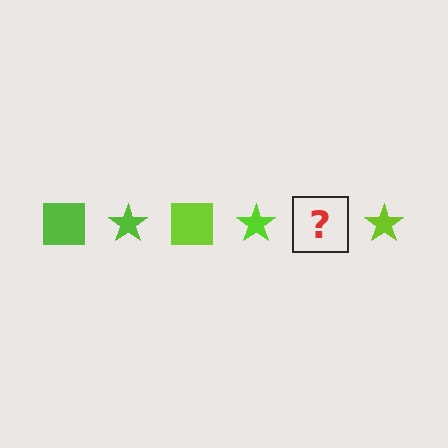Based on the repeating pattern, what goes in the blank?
The blank should be a lime square.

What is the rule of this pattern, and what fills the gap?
The rule is that the pattern cycles through square, star shapes in lime. The gap should be filled with a lime square.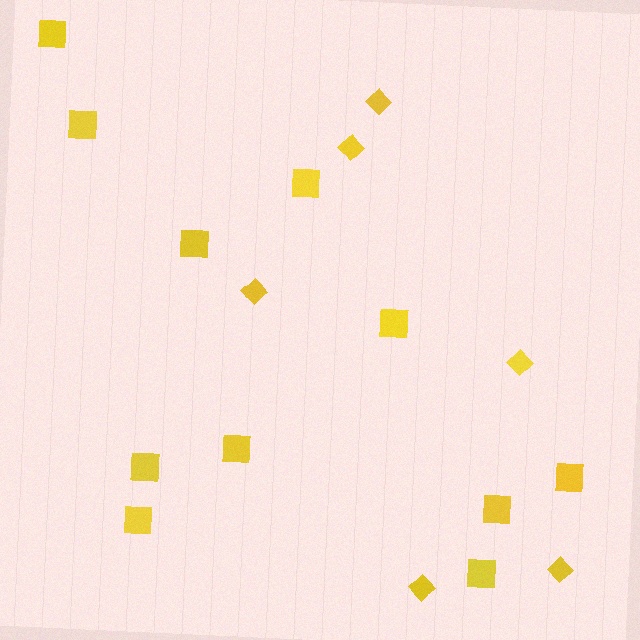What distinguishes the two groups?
There are 2 groups: one group of diamonds (6) and one group of squares (11).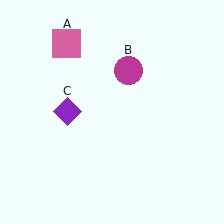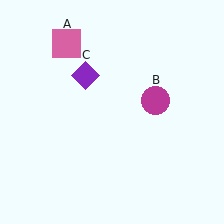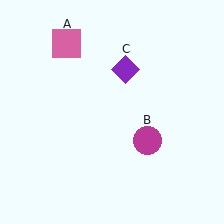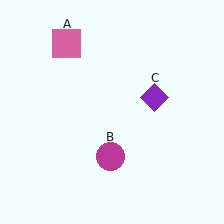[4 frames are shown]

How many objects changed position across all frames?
2 objects changed position: magenta circle (object B), purple diamond (object C).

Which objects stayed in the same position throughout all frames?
Pink square (object A) remained stationary.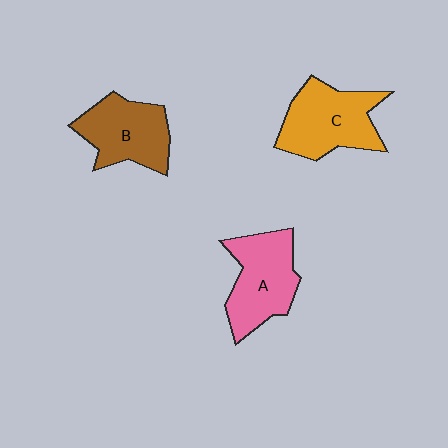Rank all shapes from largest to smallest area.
From largest to smallest: C (orange), A (pink), B (brown).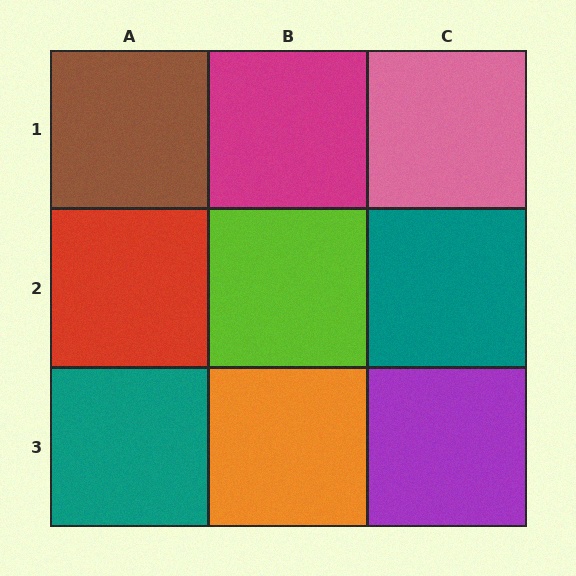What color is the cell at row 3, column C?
Purple.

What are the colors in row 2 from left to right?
Red, lime, teal.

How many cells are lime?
1 cell is lime.